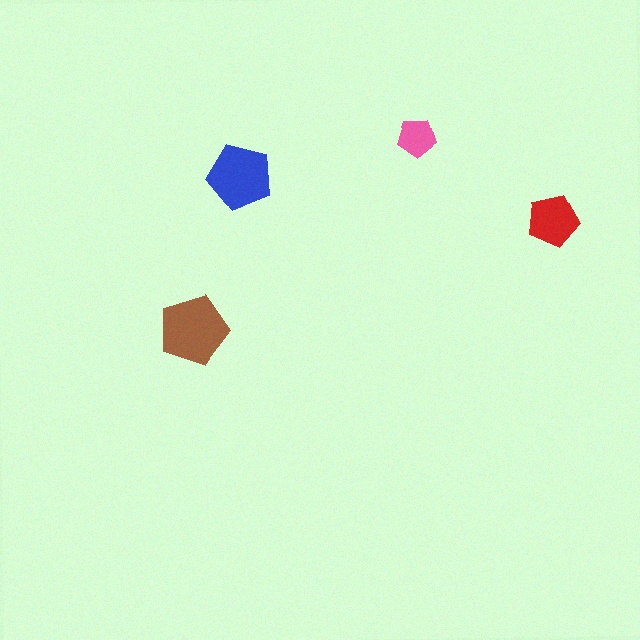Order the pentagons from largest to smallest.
the brown one, the blue one, the red one, the pink one.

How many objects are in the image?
There are 4 objects in the image.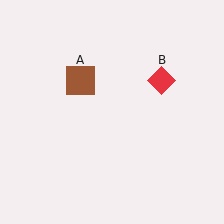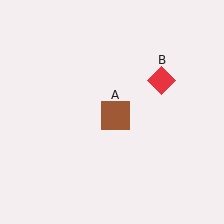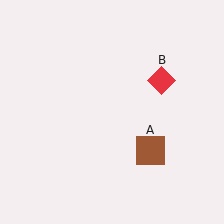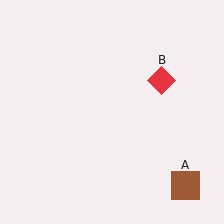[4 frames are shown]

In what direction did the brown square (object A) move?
The brown square (object A) moved down and to the right.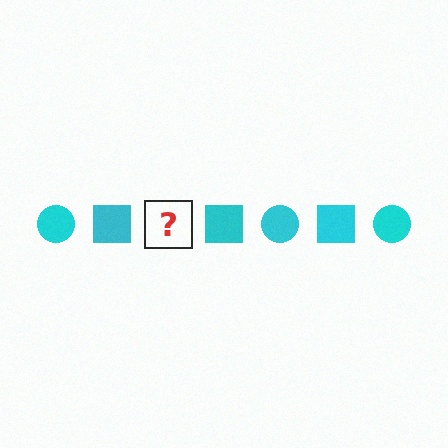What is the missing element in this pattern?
The missing element is a cyan circle.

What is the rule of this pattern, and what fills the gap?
The rule is that the pattern cycles through circle, square shapes in cyan. The gap should be filled with a cyan circle.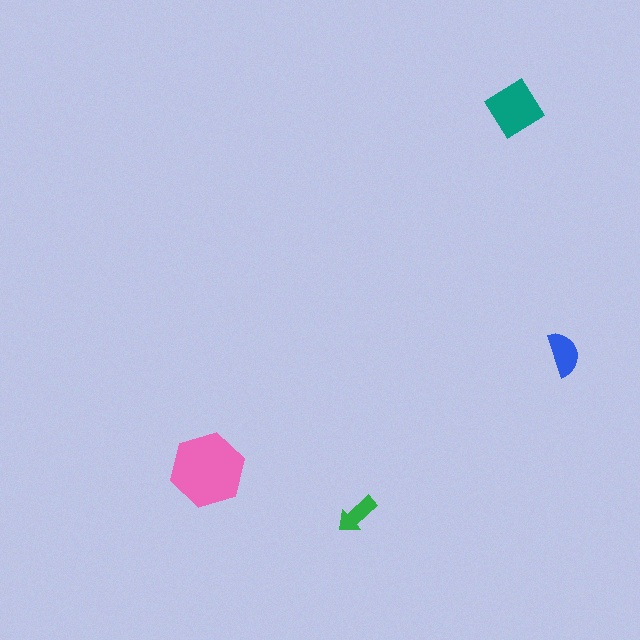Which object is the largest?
The pink hexagon.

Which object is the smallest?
The green arrow.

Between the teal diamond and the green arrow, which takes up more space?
The teal diamond.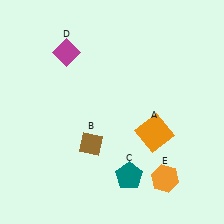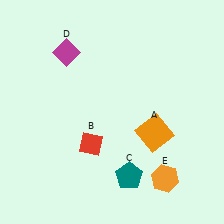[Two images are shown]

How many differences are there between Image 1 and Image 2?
There is 1 difference between the two images.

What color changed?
The diamond (B) changed from brown in Image 1 to red in Image 2.